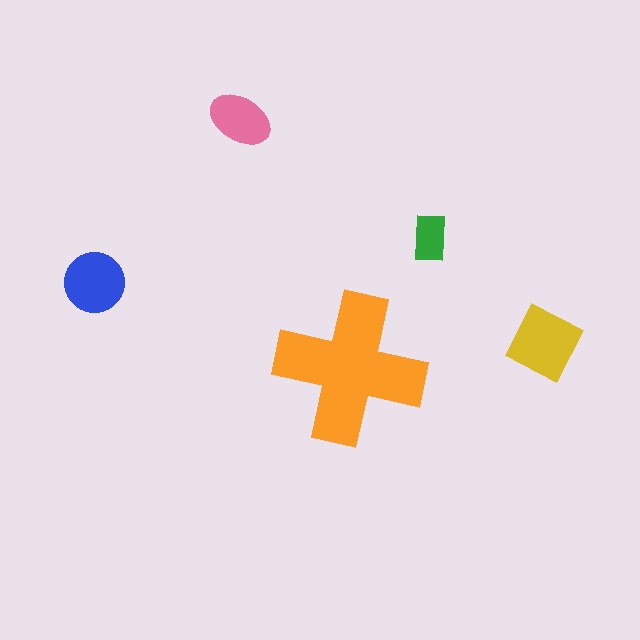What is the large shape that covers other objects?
An orange cross.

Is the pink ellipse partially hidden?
No, the pink ellipse is fully visible.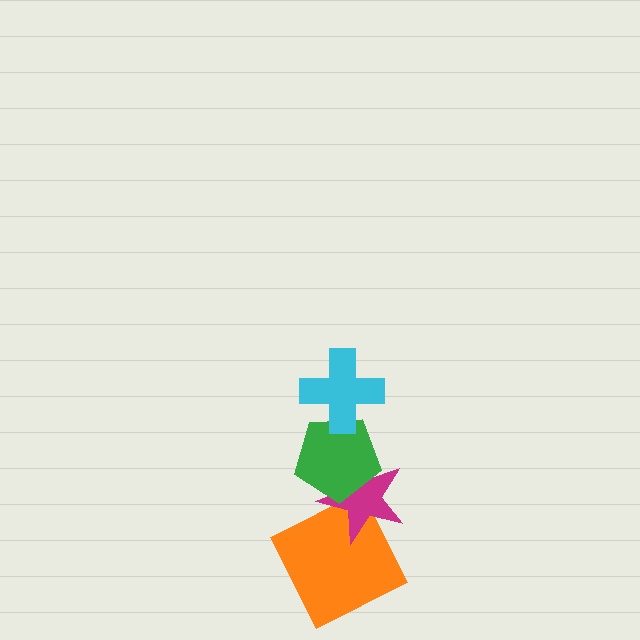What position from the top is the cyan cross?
The cyan cross is 1st from the top.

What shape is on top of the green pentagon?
The cyan cross is on top of the green pentagon.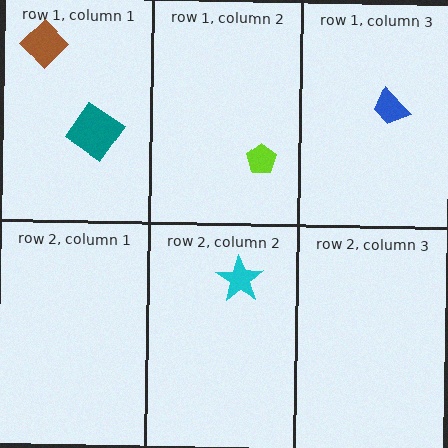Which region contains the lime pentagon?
The row 1, column 2 region.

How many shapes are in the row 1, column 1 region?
2.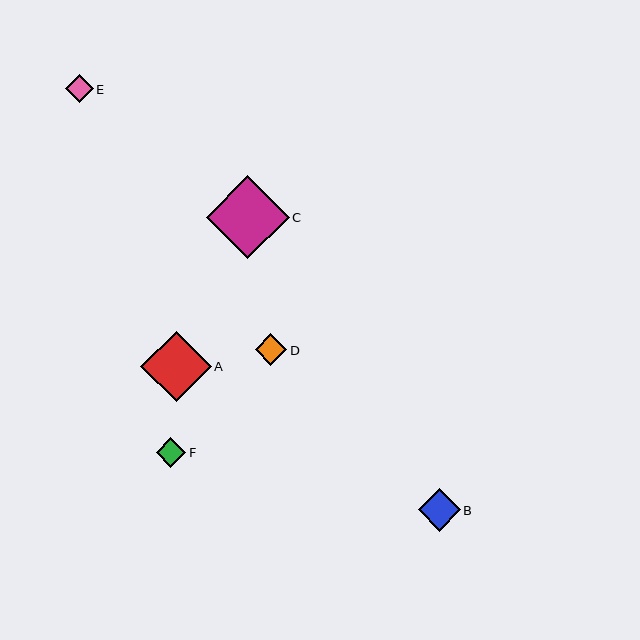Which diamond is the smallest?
Diamond E is the smallest with a size of approximately 28 pixels.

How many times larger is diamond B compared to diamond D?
Diamond B is approximately 1.3 times the size of diamond D.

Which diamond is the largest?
Diamond C is the largest with a size of approximately 83 pixels.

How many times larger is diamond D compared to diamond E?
Diamond D is approximately 1.1 times the size of diamond E.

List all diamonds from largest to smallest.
From largest to smallest: C, A, B, D, F, E.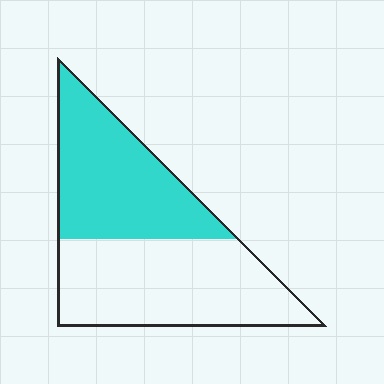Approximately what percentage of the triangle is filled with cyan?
Approximately 45%.